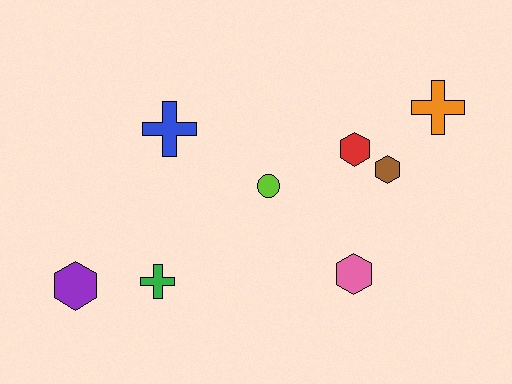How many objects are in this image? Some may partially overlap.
There are 8 objects.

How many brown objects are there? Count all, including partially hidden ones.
There is 1 brown object.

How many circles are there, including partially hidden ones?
There is 1 circle.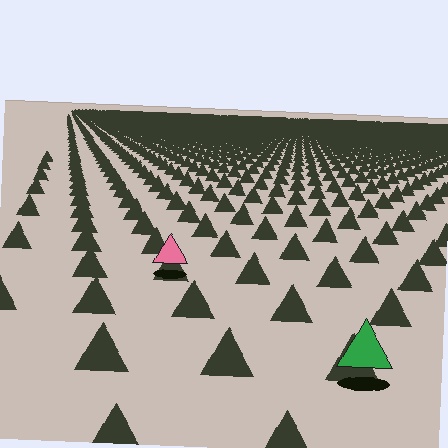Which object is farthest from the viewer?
The pink triangle is farthest from the viewer. It appears smaller and the ground texture around it is denser.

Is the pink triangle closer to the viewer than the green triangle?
No. The green triangle is closer — you can tell from the texture gradient: the ground texture is coarser near it.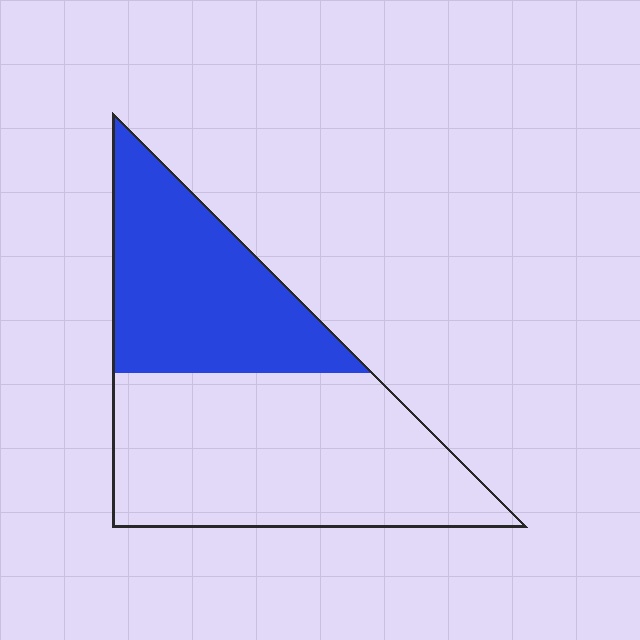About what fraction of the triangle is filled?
About two fifths (2/5).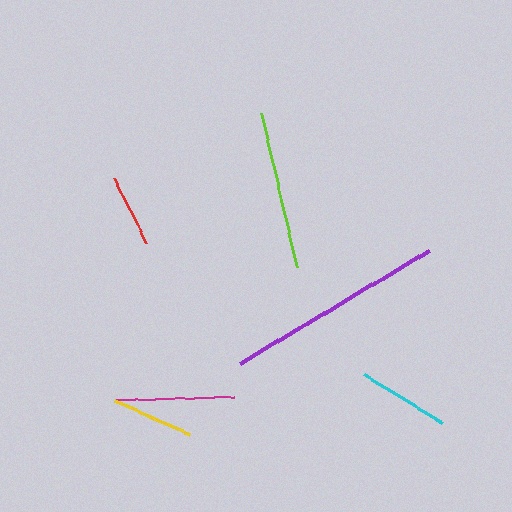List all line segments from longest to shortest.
From longest to shortest: purple, lime, magenta, cyan, yellow, red.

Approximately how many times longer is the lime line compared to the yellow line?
The lime line is approximately 1.9 times the length of the yellow line.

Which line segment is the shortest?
The red line is the shortest at approximately 72 pixels.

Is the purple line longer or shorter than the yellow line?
The purple line is longer than the yellow line.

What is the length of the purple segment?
The purple segment is approximately 221 pixels long.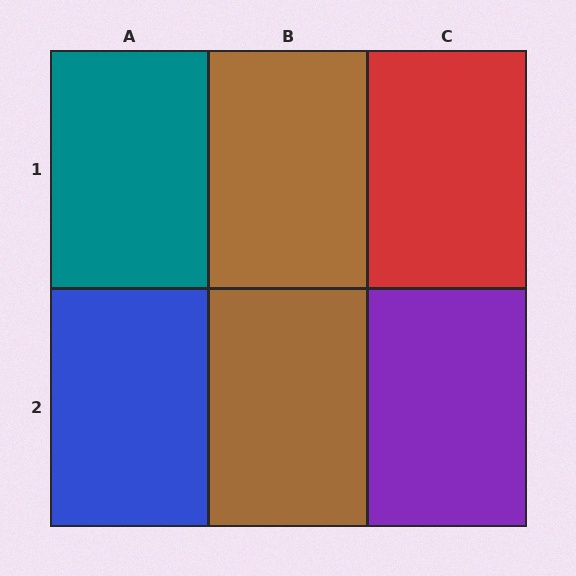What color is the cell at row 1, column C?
Red.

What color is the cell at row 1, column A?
Teal.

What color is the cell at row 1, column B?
Brown.